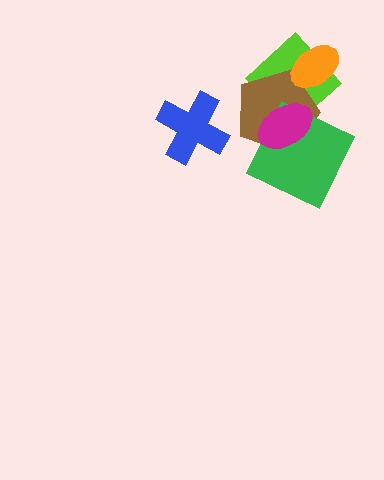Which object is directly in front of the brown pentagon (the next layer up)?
The orange ellipse is directly in front of the brown pentagon.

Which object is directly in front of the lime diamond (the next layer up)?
The brown pentagon is directly in front of the lime diamond.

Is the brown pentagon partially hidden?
Yes, it is partially covered by another shape.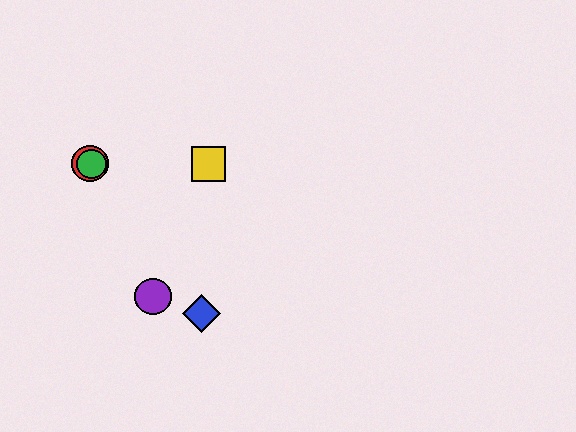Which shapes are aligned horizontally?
The red circle, the green circle, the yellow square are aligned horizontally.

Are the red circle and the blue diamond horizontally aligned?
No, the red circle is at y≈164 and the blue diamond is at y≈313.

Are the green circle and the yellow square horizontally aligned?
Yes, both are at y≈164.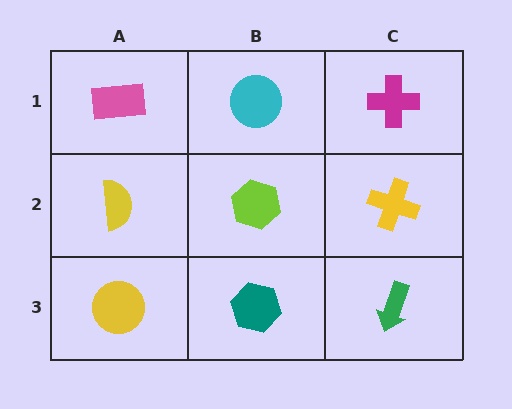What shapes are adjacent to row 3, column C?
A yellow cross (row 2, column C), a teal hexagon (row 3, column B).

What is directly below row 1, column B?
A lime hexagon.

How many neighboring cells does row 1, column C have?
2.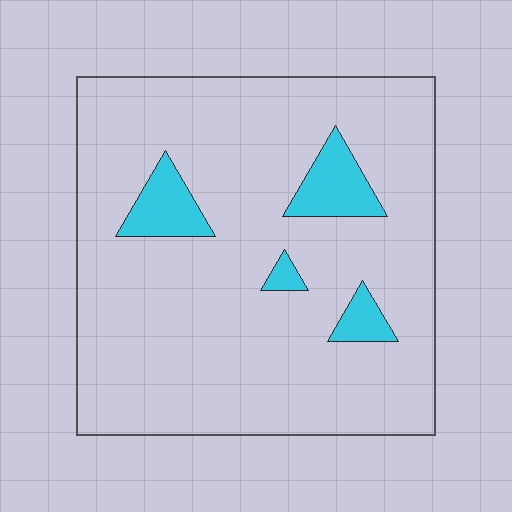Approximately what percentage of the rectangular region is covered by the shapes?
Approximately 10%.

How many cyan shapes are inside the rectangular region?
4.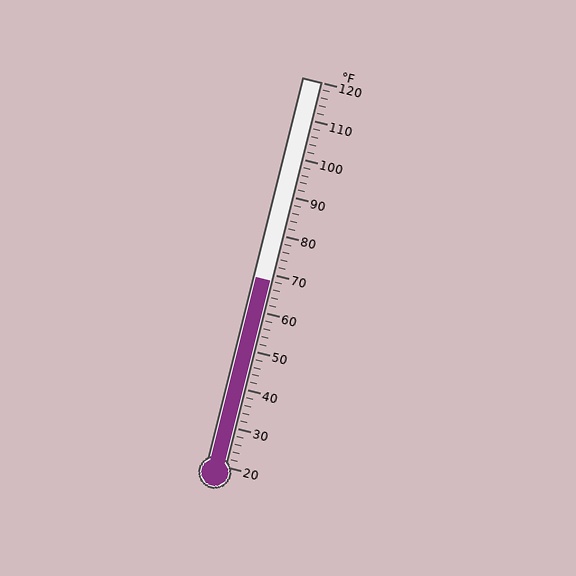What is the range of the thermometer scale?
The thermometer scale ranges from 20°F to 120°F.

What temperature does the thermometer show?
The thermometer shows approximately 68°F.